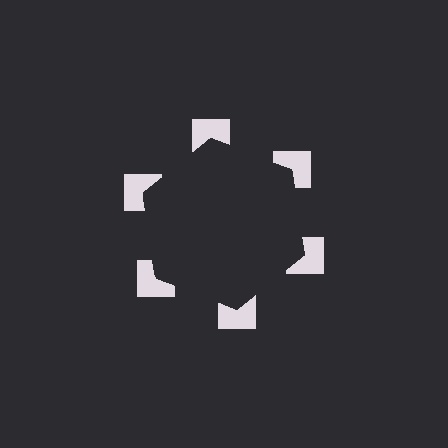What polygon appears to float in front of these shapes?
An illusory hexagon — its edges are inferred from the aligned wedge cuts in the notched squares, not physically drawn.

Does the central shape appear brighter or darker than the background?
It typically appears slightly darker than the background, even though no actual brightness change is drawn.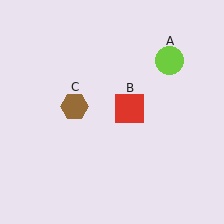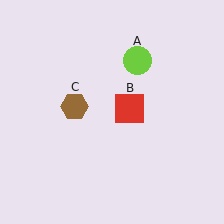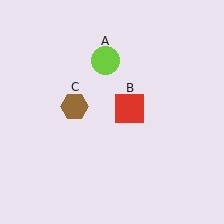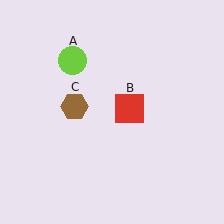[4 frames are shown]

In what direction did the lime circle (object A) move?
The lime circle (object A) moved left.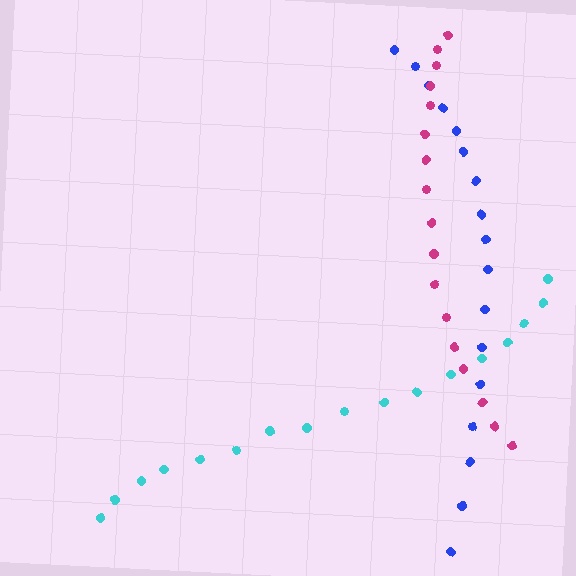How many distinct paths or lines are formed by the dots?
There are 3 distinct paths.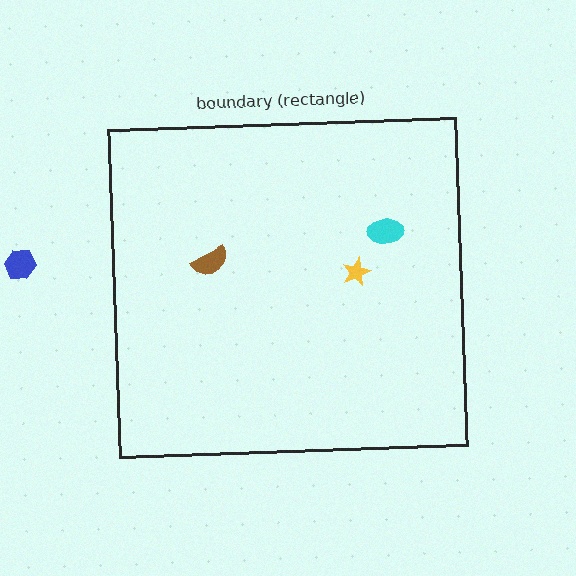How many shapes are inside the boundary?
3 inside, 1 outside.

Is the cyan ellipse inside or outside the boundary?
Inside.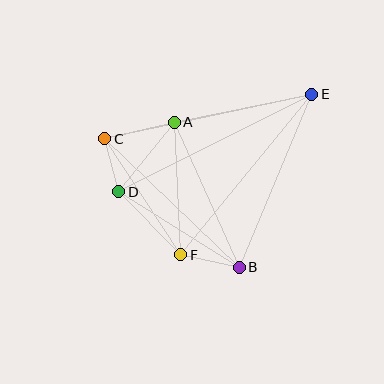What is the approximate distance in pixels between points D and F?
The distance between D and F is approximately 89 pixels.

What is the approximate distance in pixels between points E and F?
The distance between E and F is approximately 207 pixels.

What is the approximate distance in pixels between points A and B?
The distance between A and B is approximately 159 pixels.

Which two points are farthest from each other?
Points D and E are farthest from each other.